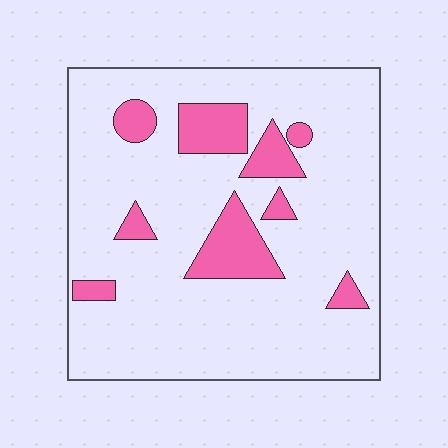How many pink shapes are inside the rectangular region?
9.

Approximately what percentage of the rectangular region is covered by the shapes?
Approximately 15%.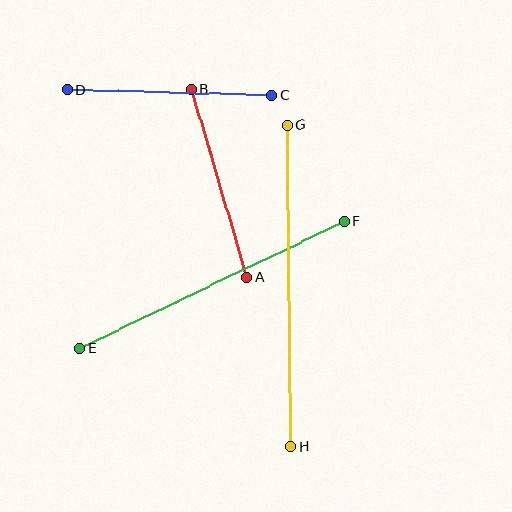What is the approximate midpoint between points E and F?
The midpoint is at approximately (212, 285) pixels.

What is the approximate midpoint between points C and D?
The midpoint is at approximately (170, 93) pixels.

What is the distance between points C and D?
The distance is approximately 205 pixels.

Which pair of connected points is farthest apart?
Points G and H are farthest apart.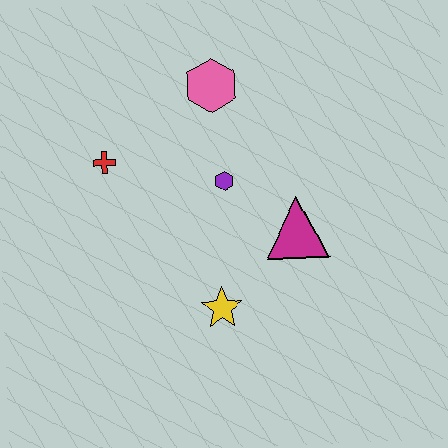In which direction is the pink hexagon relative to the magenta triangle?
The pink hexagon is above the magenta triangle.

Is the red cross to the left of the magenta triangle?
Yes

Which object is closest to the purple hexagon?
The magenta triangle is closest to the purple hexagon.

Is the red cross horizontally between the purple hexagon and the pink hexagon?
No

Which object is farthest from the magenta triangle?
The red cross is farthest from the magenta triangle.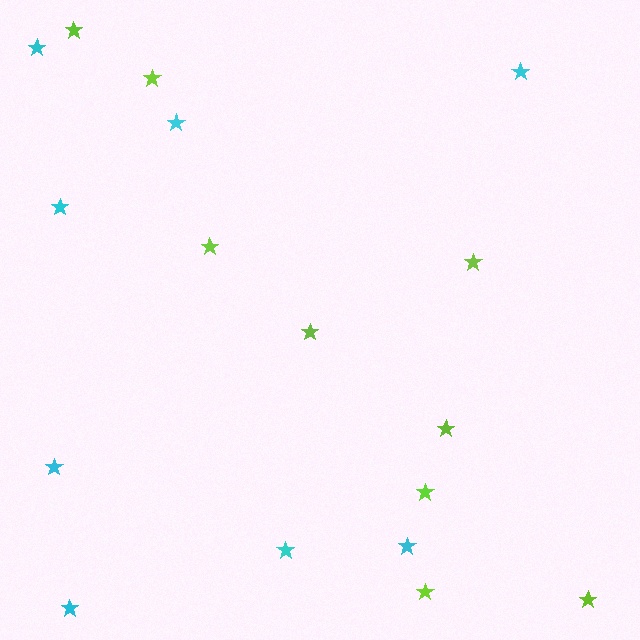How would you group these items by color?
There are 2 groups: one group of lime stars (9) and one group of cyan stars (8).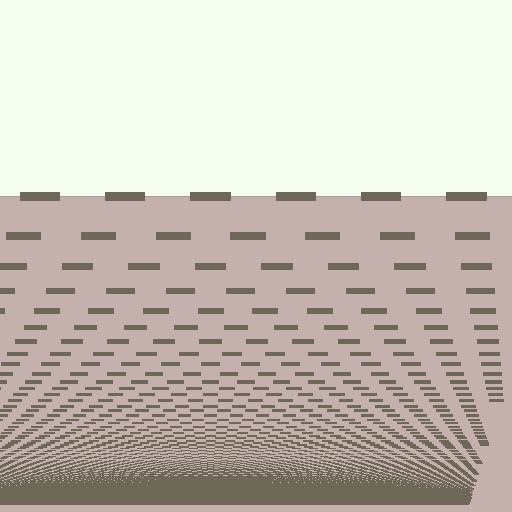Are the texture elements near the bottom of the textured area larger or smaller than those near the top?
Smaller. The gradient is inverted — elements near the bottom are smaller and denser.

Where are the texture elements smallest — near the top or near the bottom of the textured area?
Near the bottom.